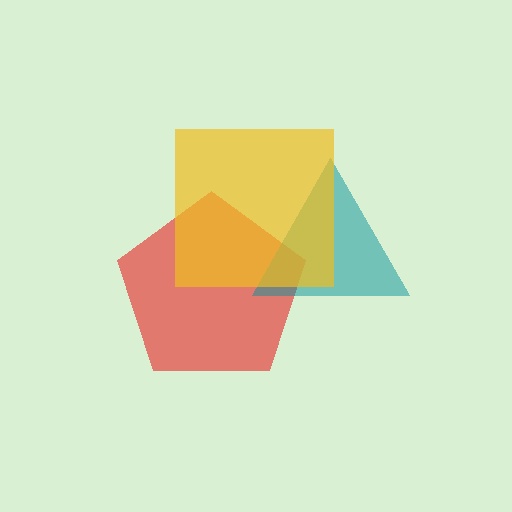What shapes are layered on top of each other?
The layered shapes are: a red pentagon, a teal triangle, a yellow square.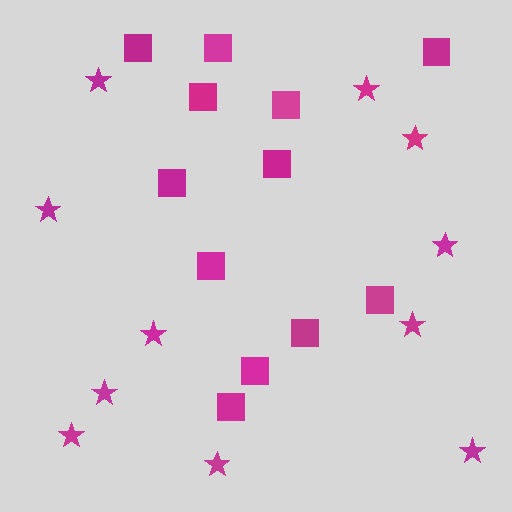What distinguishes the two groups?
There are 2 groups: one group of stars (11) and one group of squares (12).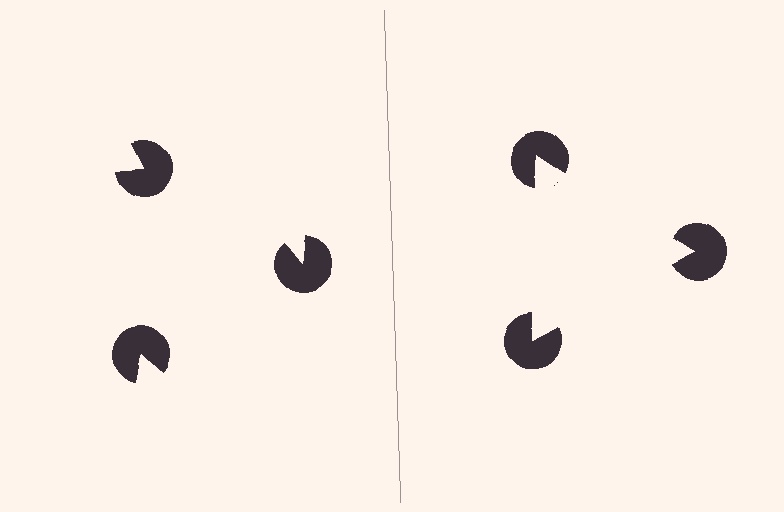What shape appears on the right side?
An illusory triangle.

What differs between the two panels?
The pac-man discs are positioned identically on both sides; only the wedge orientations differ. On the right they align to a triangle; on the left they are misaligned.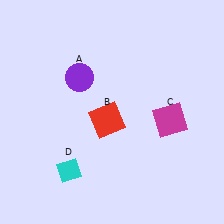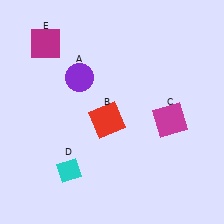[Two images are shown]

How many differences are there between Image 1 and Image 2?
There is 1 difference between the two images.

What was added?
A magenta square (E) was added in Image 2.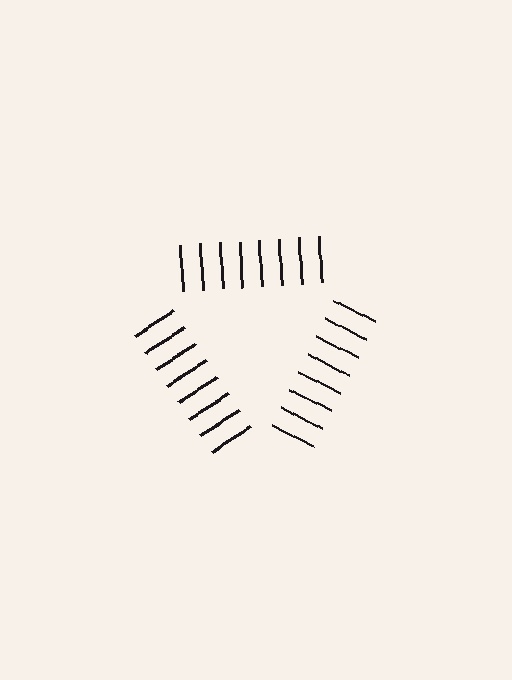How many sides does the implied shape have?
3 sides — the line-ends trace a triangle.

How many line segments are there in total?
24 — 8 along each of the 3 edges.